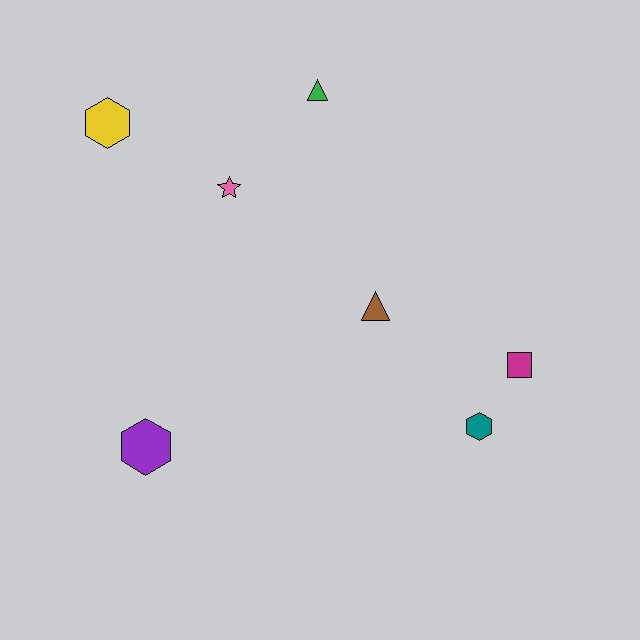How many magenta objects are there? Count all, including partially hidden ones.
There is 1 magenta object.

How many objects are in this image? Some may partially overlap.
There are 7 objects.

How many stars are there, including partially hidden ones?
There is 1 star.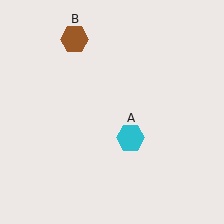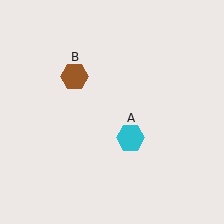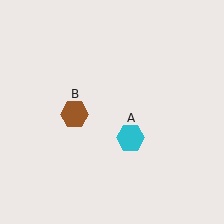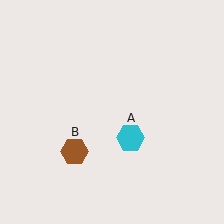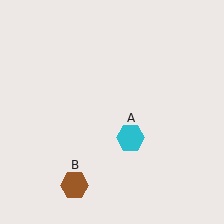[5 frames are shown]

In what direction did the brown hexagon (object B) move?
The brown hexagon (object B) moved down.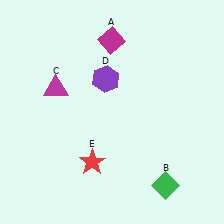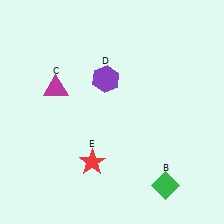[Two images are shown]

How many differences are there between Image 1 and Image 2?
There is 1 difference between the two images.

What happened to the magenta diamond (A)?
The magenta diamond (A) was removed in Image 2. It was in the top-left area of Image 1.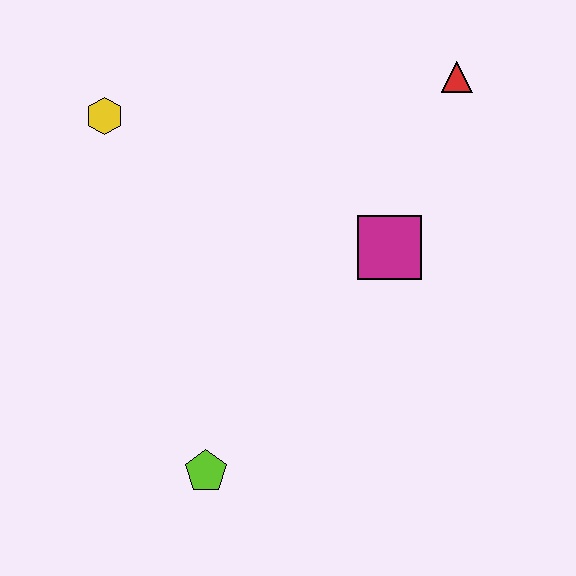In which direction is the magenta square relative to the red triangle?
The magenta square is below the red triangle.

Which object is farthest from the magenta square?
The yellow hexagon is farthest from the magenta square.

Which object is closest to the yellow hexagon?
The magenta square is closest to the yellow hexagon.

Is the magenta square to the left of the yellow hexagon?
No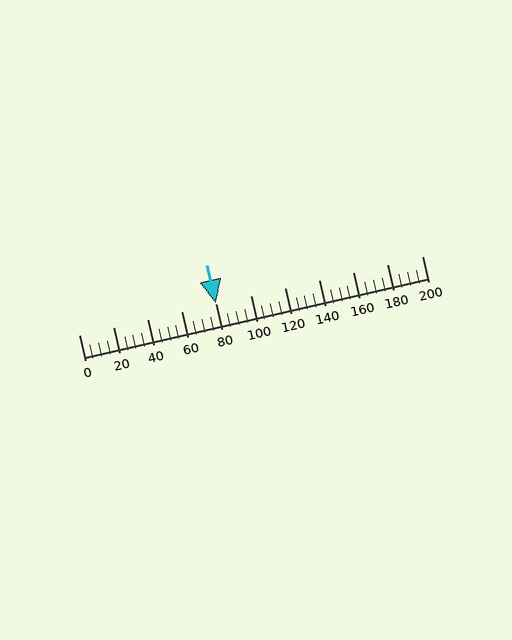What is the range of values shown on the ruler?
The ruler shows values from 0 to 200.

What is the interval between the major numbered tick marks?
The major tick marks are spaced 20 units apart.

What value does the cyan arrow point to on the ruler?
The cyan arrow points to approximately 80.